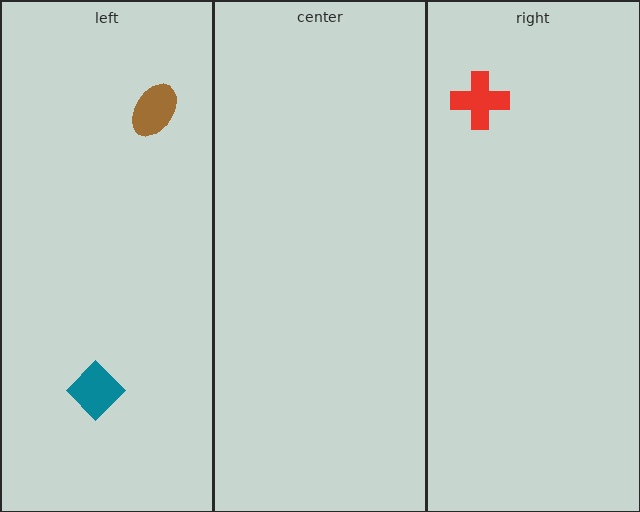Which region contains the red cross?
The right region.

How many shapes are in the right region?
1.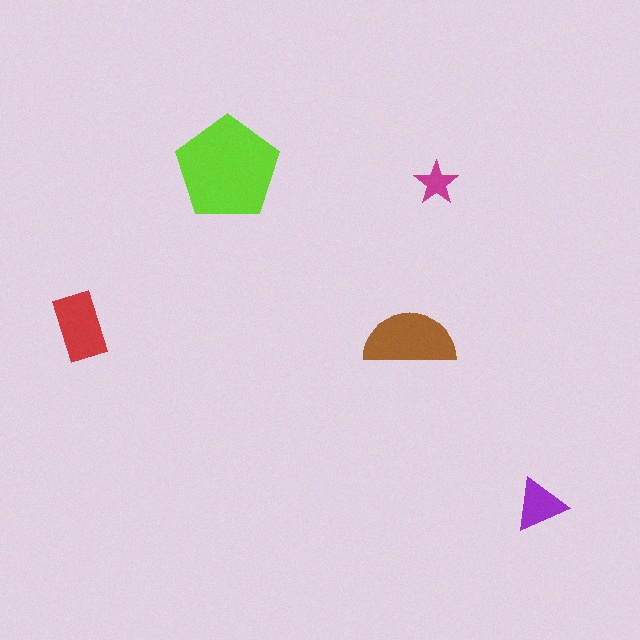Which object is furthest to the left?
The red rectangle is leftmost.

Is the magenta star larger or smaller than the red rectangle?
Smaller.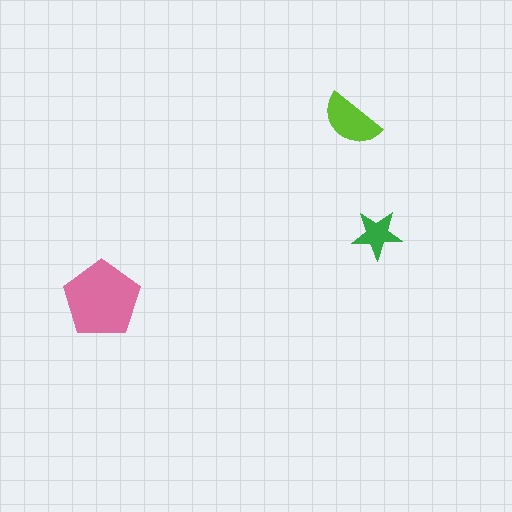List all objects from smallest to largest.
The green star, the lime semicircle, the pink pentagon.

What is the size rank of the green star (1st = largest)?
3rd.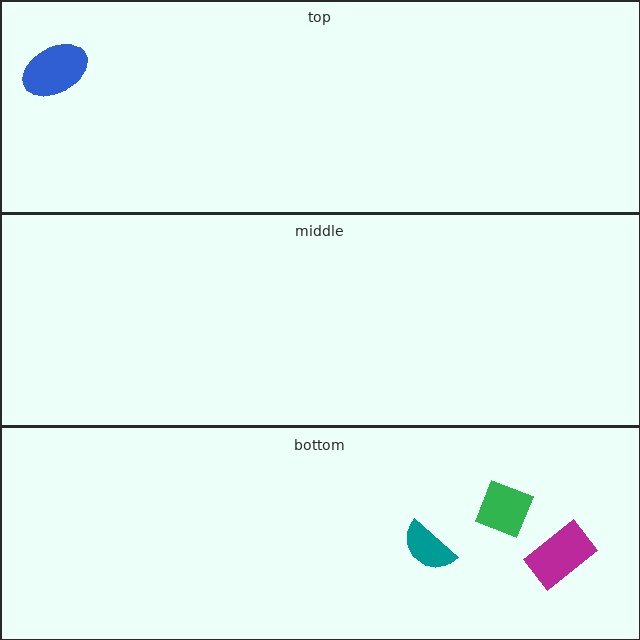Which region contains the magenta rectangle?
The bottom region.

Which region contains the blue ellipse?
The top region.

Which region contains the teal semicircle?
The bottom region.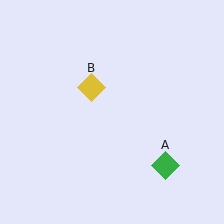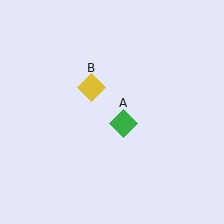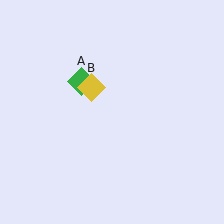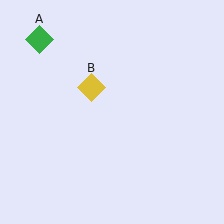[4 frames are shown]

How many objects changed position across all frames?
1 object changed position: green diamond (object A).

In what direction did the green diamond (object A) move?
The green diamond (object A) moved up and to the left.